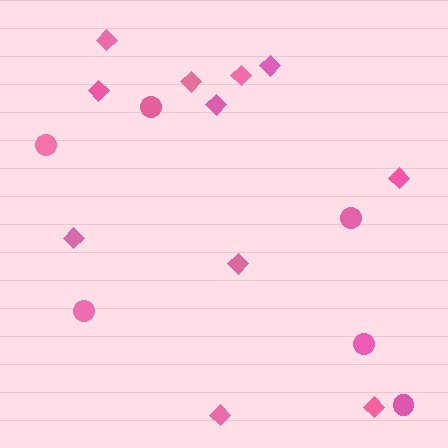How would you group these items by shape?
There are 2 groups: one group of circles (6) and one group of diamonds (11).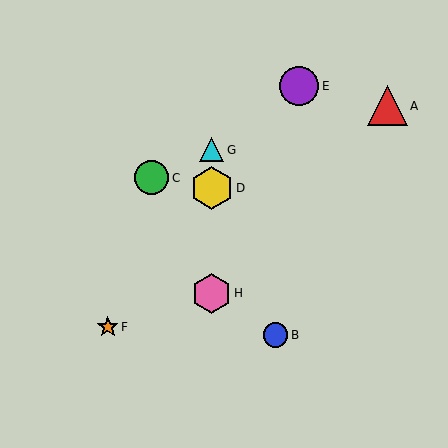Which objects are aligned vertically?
Objects D, G, H are aligned vertically.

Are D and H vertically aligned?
Yes, both are at x≈212.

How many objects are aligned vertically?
3 objects (D, G, H) are aligned vertically.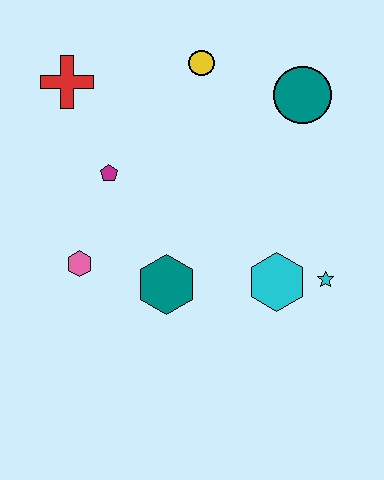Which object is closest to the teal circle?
The yellow circle is closest to the teal circle.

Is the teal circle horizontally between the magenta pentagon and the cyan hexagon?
No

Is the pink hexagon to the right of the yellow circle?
No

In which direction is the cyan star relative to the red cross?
The cyan star is to the right of the red cross.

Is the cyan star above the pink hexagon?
No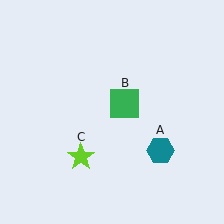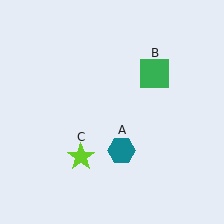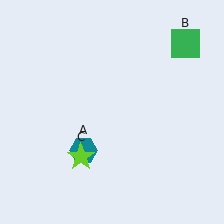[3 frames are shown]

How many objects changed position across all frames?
2 objects changed position: teal hexagon (object A), green square (object B).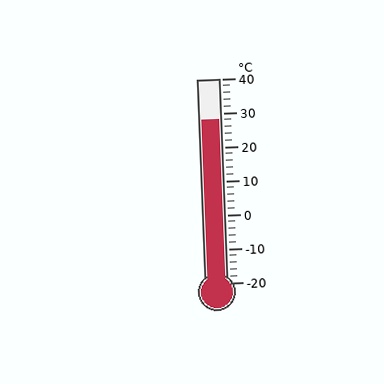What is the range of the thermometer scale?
The thermometer scale ranges from -20°C to 40°C.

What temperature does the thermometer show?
The thermometer shows approximately 28°C.